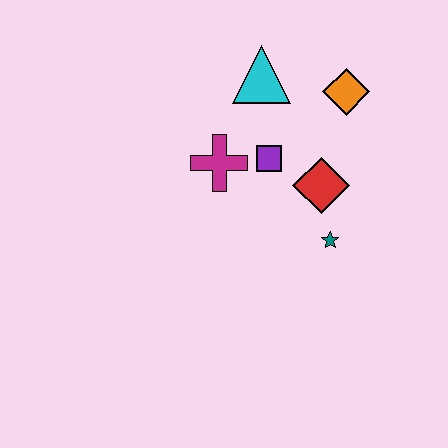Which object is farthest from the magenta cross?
The orange diamond is farthest from the magenta cross.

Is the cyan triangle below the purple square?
No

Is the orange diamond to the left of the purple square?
No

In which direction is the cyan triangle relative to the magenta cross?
The cyan triangle is above the magenta cross.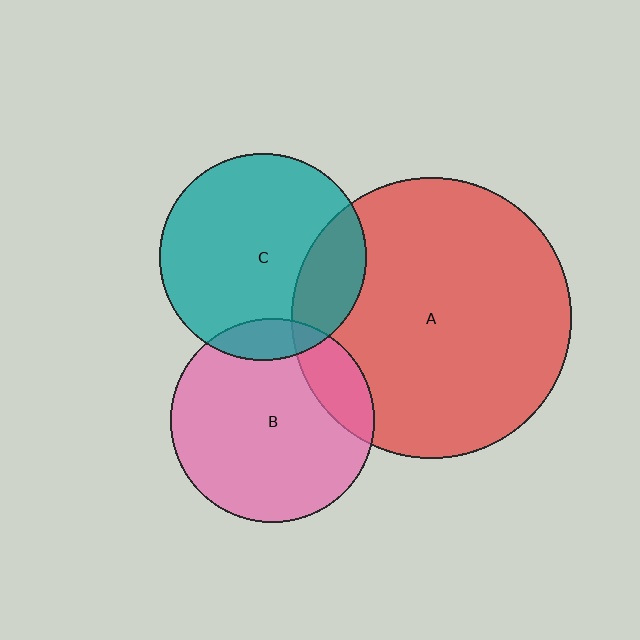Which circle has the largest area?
Circle A (red).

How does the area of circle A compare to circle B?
Approximately 1.9 times.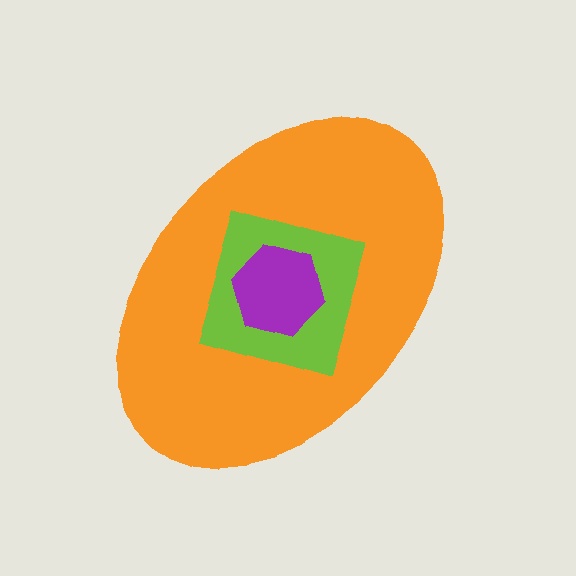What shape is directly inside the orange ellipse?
The lime square.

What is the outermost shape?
The orange ellipse.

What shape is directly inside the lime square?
The purple hexagon.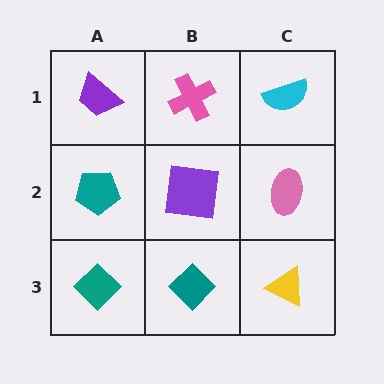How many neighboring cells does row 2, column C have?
3.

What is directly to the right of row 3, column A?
A teal diamond.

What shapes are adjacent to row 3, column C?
A pink ellipse (row 2, column C), a teal diamond (row 3, column B).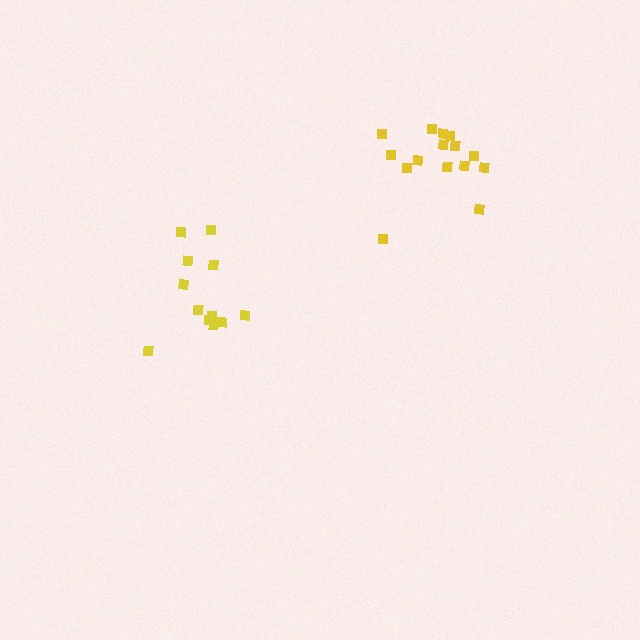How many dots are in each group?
Group 1: 12 dots, Group 2: 15 dots (27 total).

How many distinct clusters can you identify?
There are 2 distinct clusters.